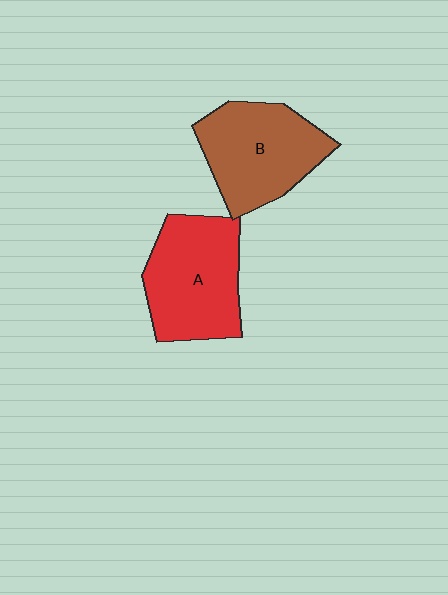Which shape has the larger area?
Shape A (red).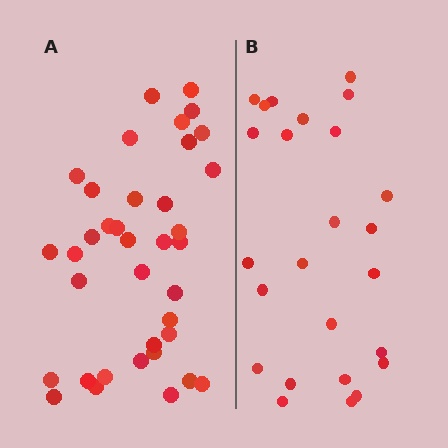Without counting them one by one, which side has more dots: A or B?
Region A (the left region) has more dots.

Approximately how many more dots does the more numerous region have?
Region A has roughly 12 or so more dots than region B.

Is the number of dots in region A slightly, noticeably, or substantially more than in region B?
Region A has substantially more. The ratio is roughly 1.5 to 1.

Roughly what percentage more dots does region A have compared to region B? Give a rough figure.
About 50% more.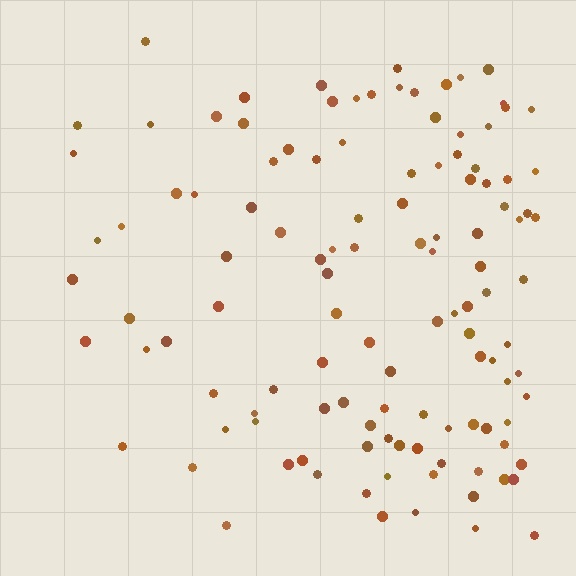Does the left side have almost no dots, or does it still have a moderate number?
Still a moderate number, just noticeably fewer than the right.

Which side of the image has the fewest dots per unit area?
The left.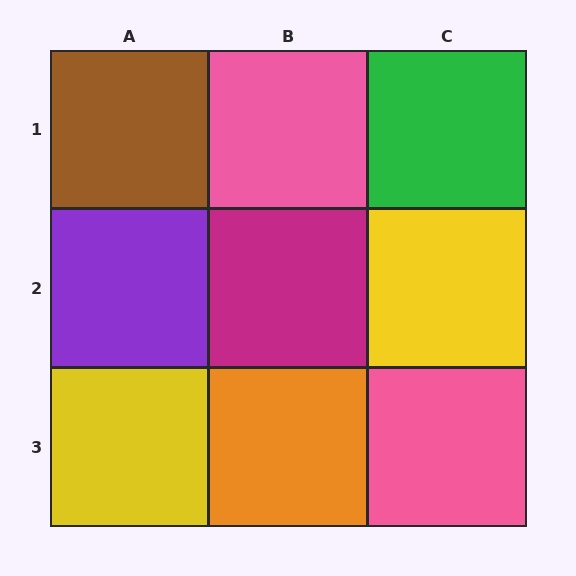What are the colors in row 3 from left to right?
Yellow, orange, pink.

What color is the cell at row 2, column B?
Magenta.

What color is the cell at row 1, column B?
Pink.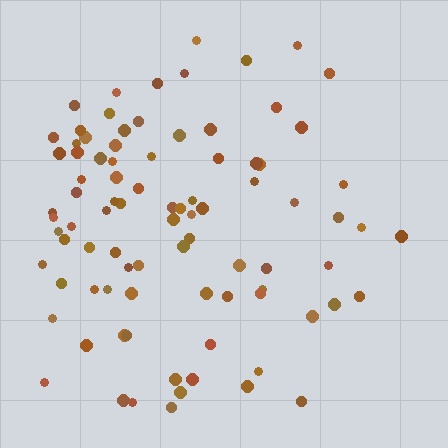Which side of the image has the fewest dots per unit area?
The right.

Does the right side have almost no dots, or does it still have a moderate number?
Still a moderate number, just noticeably fewer than the left.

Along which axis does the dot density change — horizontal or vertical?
Horizontal.